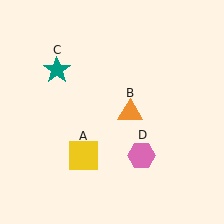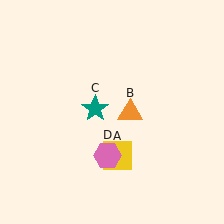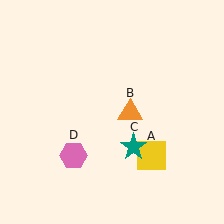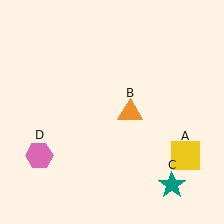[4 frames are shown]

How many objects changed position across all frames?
3 objects changed position: yellow square (object A), teal star (object C), pink hexagon (object D).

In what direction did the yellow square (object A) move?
The yellow square (object A) moved right.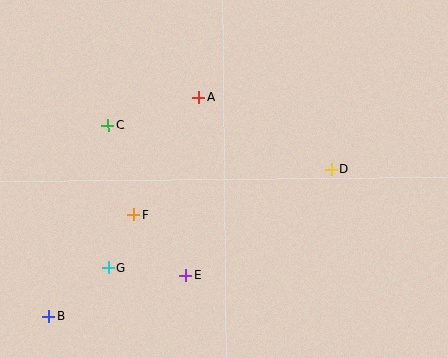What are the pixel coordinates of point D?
Point D is at (331, 169).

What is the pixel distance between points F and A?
The distance between F and A is 134 pixels.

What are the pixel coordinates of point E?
Point E is at (186, 276).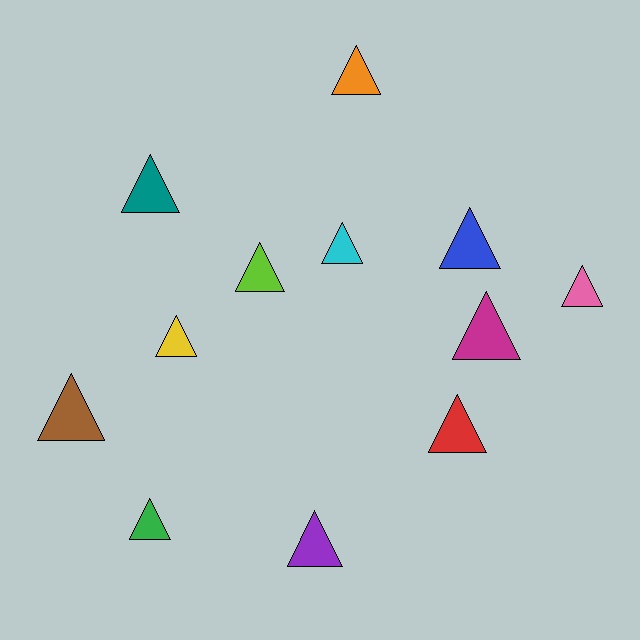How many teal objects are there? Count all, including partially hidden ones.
There is 1 teal object.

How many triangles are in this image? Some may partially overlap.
There are 12 triangles.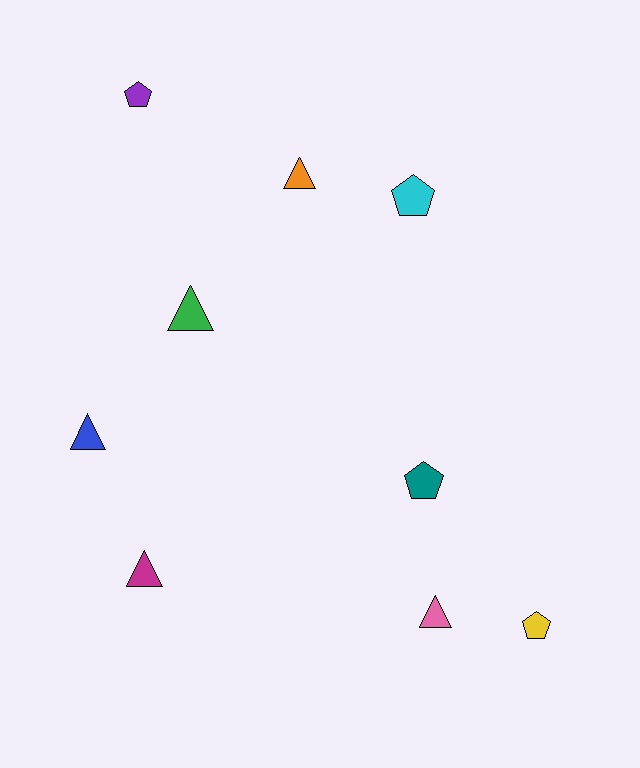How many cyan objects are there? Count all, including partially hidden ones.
There is 1 cyan object.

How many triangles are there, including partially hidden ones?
There are 5 triangles.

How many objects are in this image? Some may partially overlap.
There are 9 objects.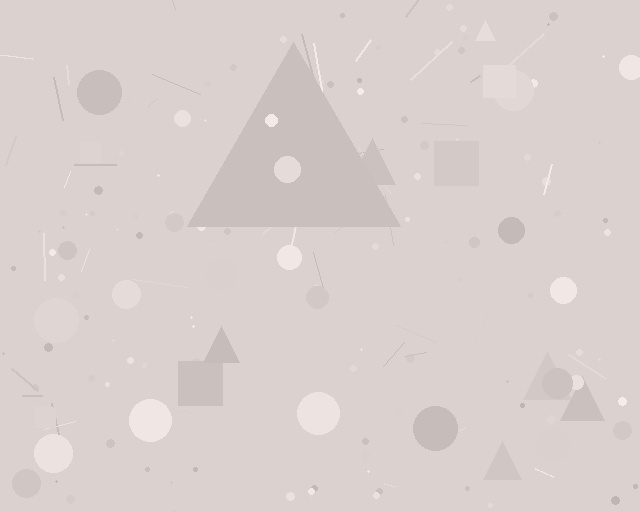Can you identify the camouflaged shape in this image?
The camouflaged shape is a triangle.